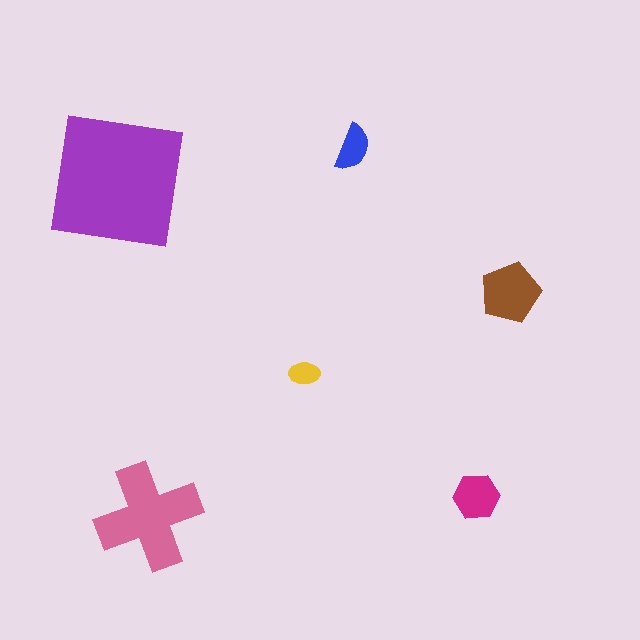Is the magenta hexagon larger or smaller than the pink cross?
Smaller.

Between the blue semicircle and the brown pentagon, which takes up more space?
The brown pentagon.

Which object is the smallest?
The yellow ellipse.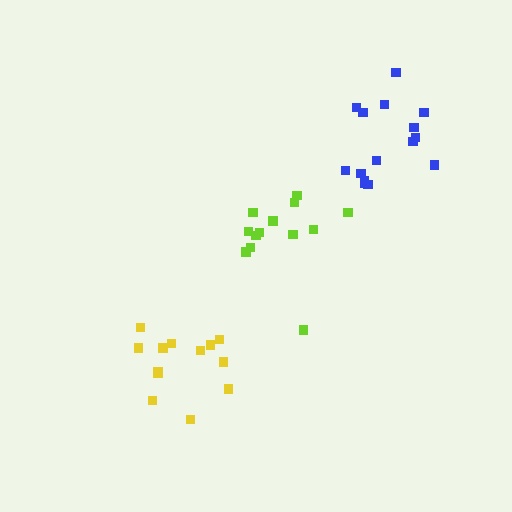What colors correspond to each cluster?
The clusters are colored: lime, yellow, blue.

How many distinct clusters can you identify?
There are 3 distinct clusters.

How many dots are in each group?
Group 1: 13 dots, Group 2: 13 dots, Group 3: 15 dots (41 total).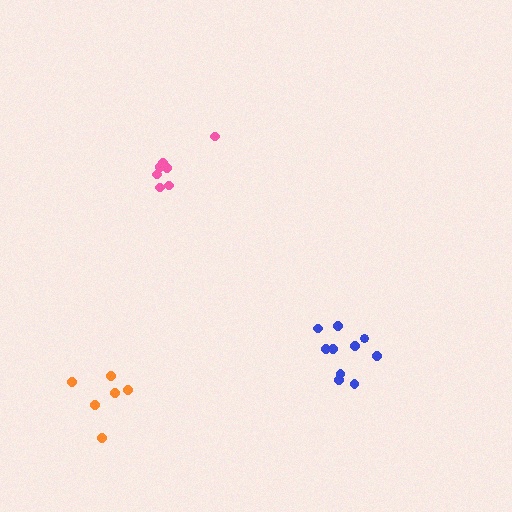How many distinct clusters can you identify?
There are 3 distinct clusters.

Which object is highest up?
The pink cluster is topmost.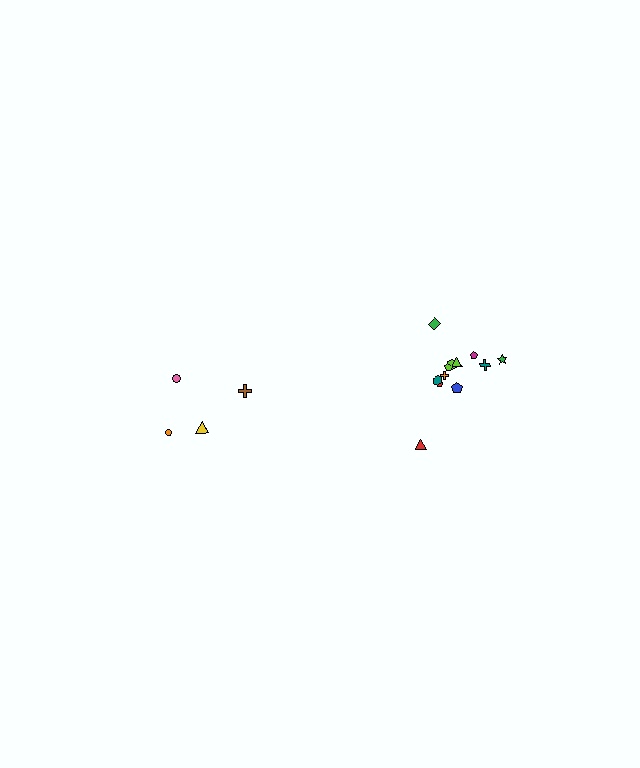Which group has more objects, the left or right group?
The right group.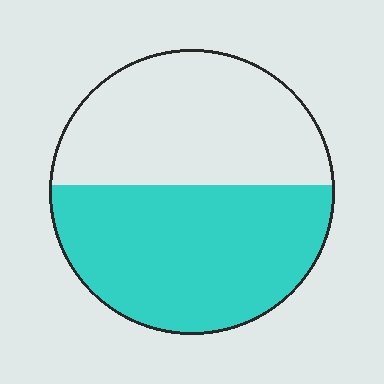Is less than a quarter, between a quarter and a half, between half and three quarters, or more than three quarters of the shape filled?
Between half and three quarters.